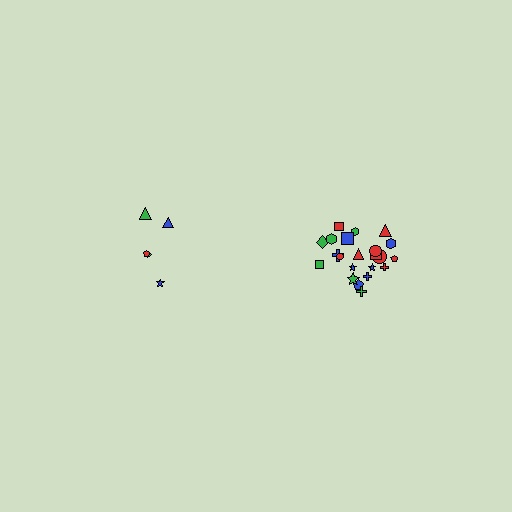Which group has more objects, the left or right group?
The right group.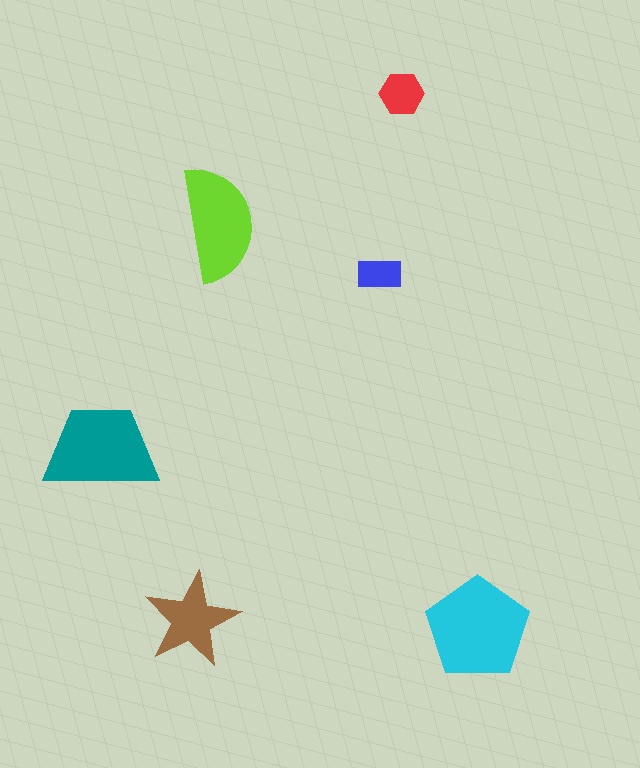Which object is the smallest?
The blue rectangle.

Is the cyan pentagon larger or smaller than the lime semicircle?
Larger.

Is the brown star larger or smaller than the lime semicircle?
Smaller.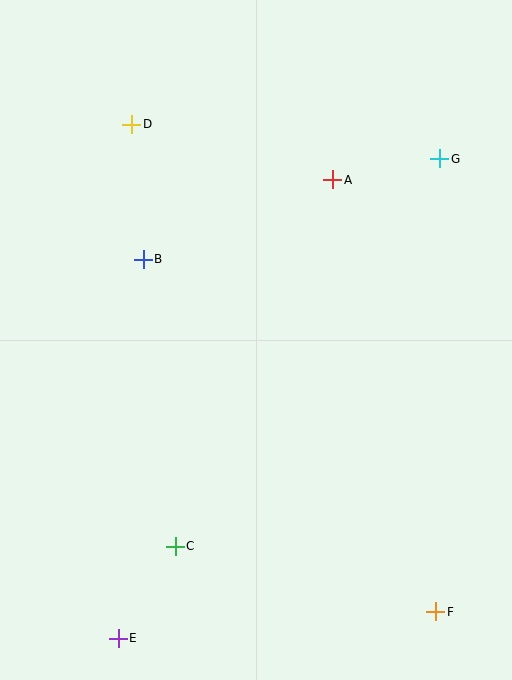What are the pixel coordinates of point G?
Point G is at (440, 159).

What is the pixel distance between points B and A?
The distance between B and A is 206 pixels.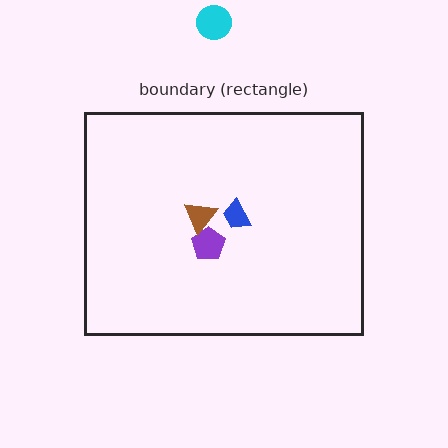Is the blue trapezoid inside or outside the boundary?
Inside.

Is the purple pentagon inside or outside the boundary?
Inside.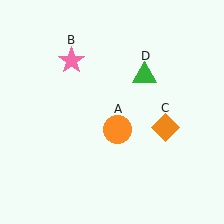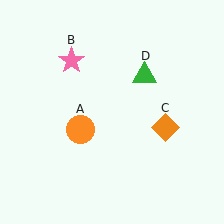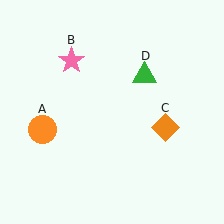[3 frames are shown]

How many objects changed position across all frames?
1 object changed position: orange circle (object A).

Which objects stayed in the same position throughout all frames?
Pink star (object B) and orange diamond (object C) and green triangle (object D) remained stationary.